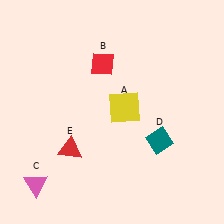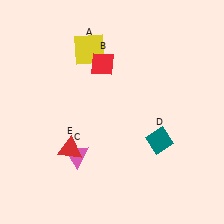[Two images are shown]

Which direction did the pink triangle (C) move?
The pink triangle (C) moved right.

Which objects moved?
The objects that moved are: the yellow square (A), the pink triangle (C).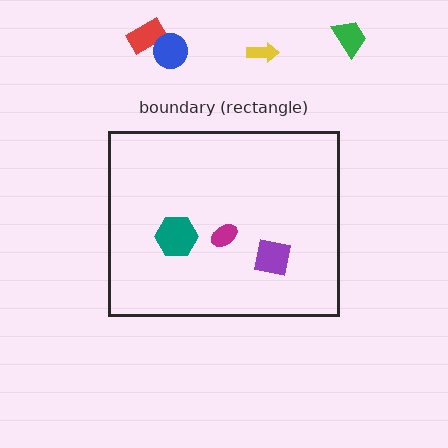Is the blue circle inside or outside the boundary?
Outside.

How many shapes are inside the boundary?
3 inside, 4 outside.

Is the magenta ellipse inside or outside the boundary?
Inside.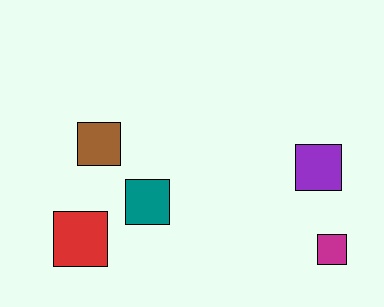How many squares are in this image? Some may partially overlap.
There are 5 squares.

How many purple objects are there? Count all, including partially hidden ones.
There is 1 purple object.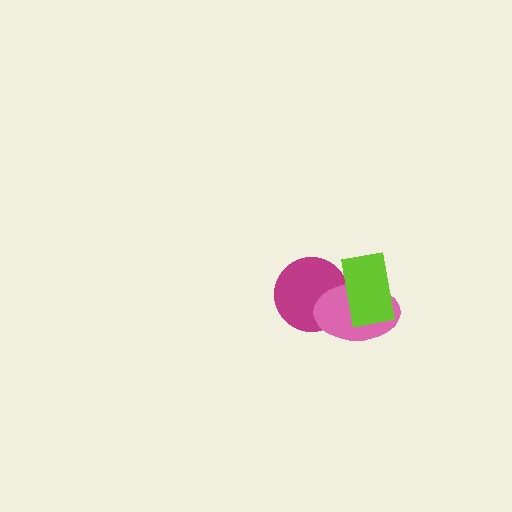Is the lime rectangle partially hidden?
No, no other shape covers it.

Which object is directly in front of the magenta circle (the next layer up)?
The pink ellipse is directly in front of the magenta circle.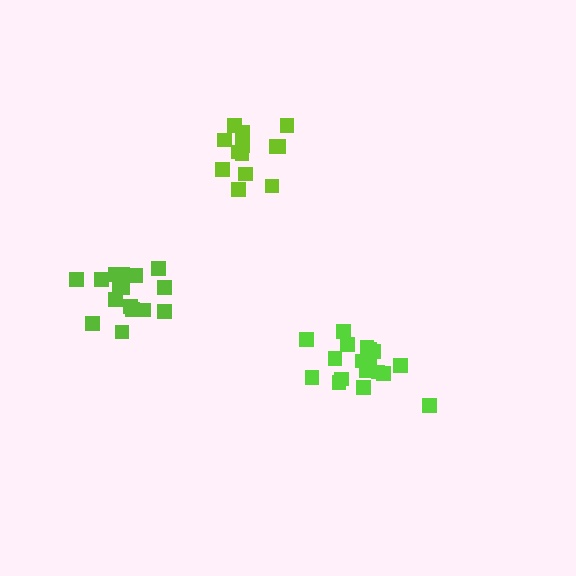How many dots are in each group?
Group 1: 18 dots, Group 2: 16 dots, Group 3: 14 dots (48 total).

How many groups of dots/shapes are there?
There are 3 groups.